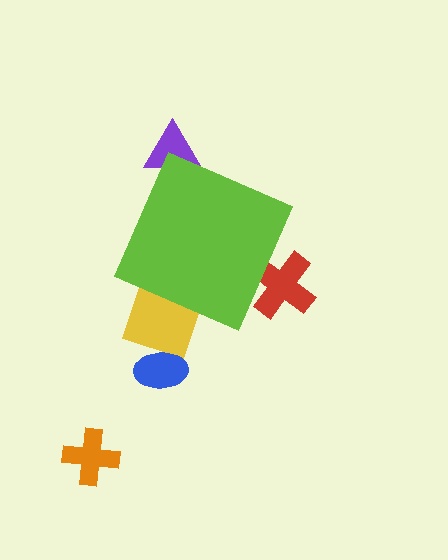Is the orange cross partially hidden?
No, the orange cross is fully visible.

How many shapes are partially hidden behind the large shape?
3 shapes are partially hidden.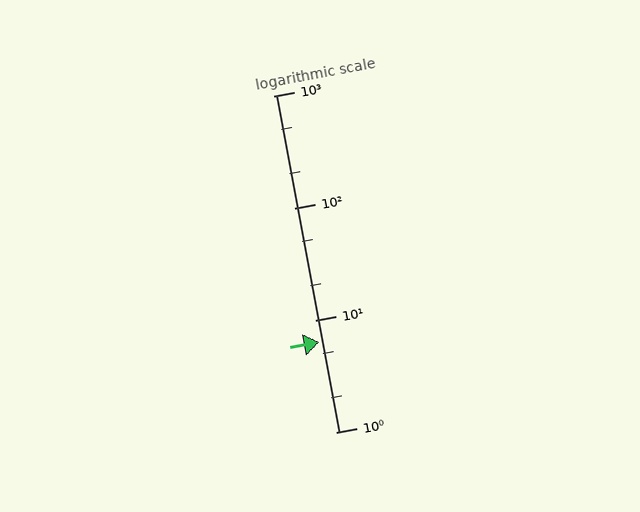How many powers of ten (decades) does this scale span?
The scale spans 3 decades, from 1 to 1000.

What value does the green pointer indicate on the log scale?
The pointer indicates approximately 6.4.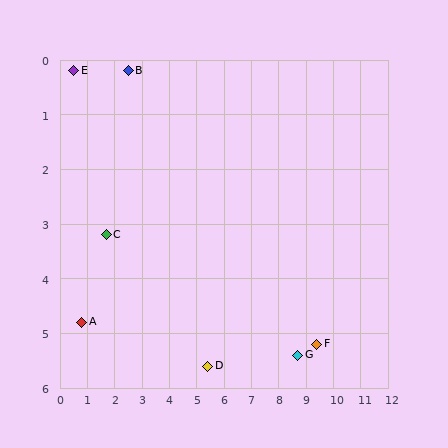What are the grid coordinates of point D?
Point D is at approximately (5.4, 5.6).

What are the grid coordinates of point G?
Point G is at approximately (8.7, 5.4).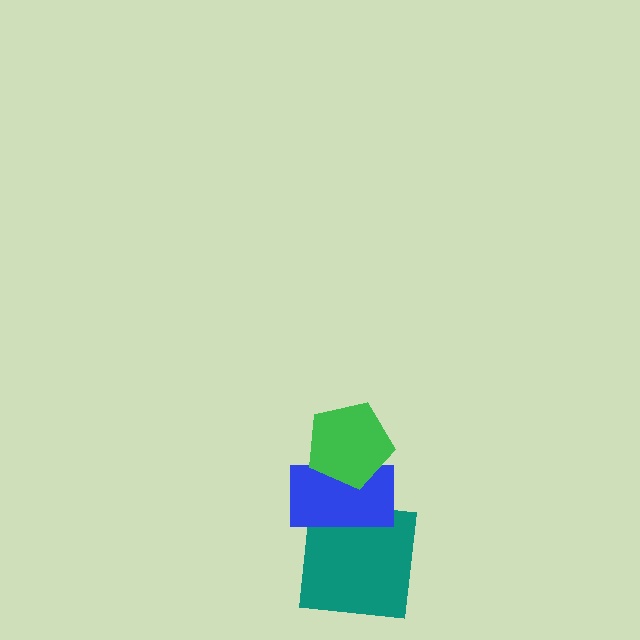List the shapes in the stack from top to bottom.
From top to bottom: the green pentagon, the blue rectangle, the teal square.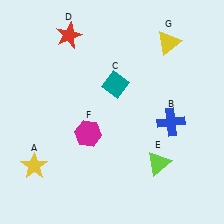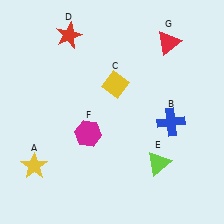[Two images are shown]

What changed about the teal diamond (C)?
In Image 1, C is teal. In Image 2, it changed to yellow.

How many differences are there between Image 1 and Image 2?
There are 2 differences between the two images.